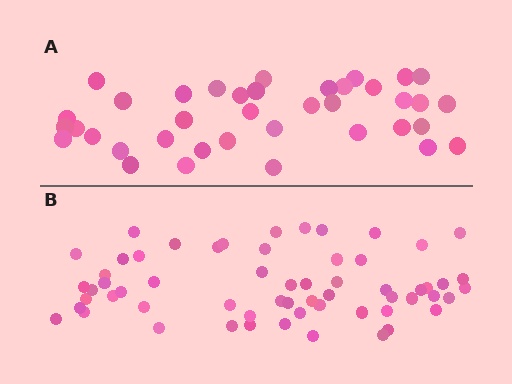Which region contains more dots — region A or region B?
Region B (the bottom region) has more dots.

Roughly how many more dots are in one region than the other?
Region B has approximately 20 more dots than region A.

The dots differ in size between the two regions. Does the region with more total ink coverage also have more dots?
No. Region A has more total ink coverage because its dots are larger, but region B actually contains more individual dots. Total area can be misleading — the number of items is what matters here.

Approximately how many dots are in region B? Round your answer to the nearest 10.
About 60 dots.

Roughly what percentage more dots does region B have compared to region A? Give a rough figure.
About 60% more.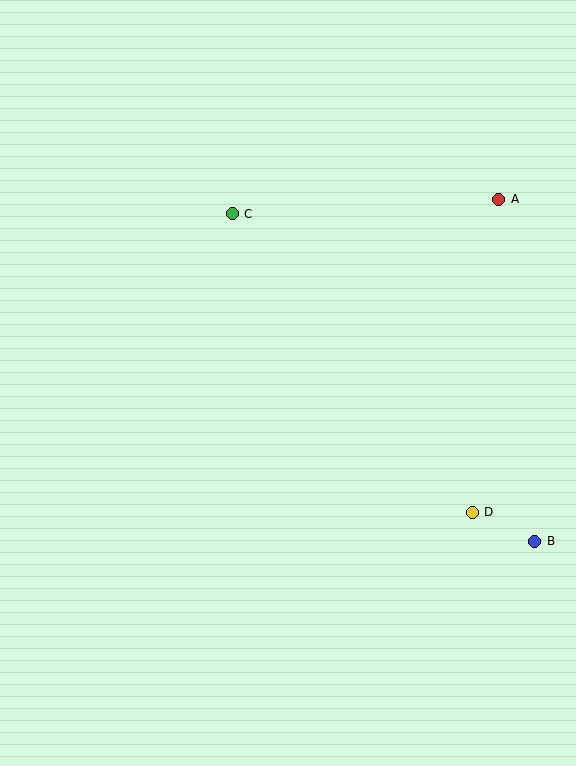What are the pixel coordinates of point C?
Point C is at (232, 214).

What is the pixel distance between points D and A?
The distance between D and A is 314 pixels.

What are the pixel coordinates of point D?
Point D is at (472, 512).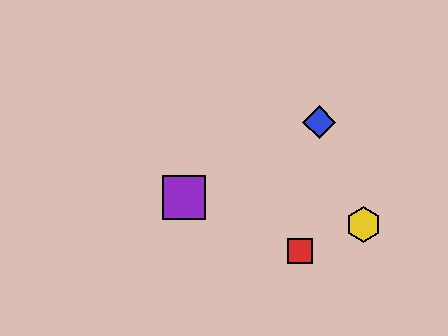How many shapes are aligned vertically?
2 shapes (the green hexagon, the purple square) are aligned vertically.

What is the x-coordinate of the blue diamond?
The blue diamond is at x≈319.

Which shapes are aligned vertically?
The green hexagon, the purple square are aligned vertically.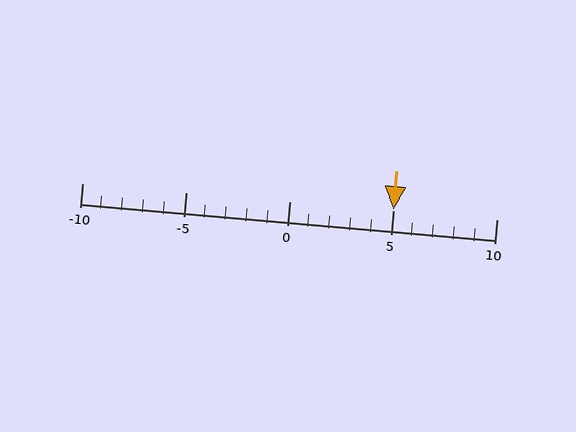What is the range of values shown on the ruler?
The ruler shows values from -10 to 10.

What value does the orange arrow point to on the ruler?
The orange arrow points to approximately 5.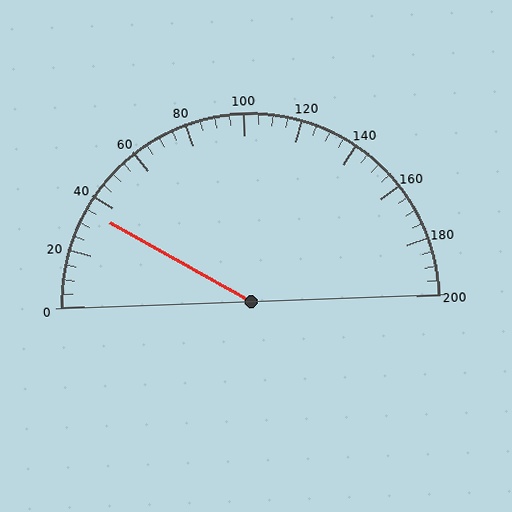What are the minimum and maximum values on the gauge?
The gauge ranges from 0 to 200.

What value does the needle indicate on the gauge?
The needle indicates approximately 35.